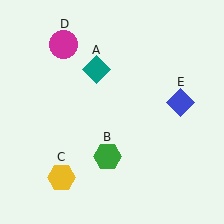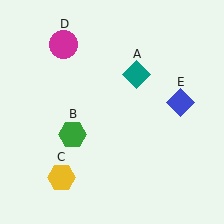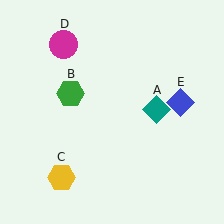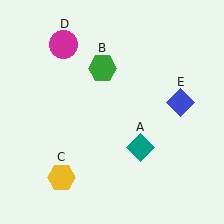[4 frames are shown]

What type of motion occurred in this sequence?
The teal diamond (object A), green hexagon (object B) rotated clockwise around the center of the scene.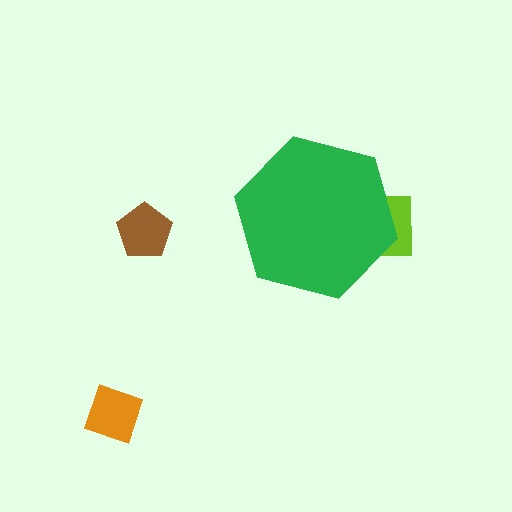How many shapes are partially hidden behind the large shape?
1 shape is partially hidden.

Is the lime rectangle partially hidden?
Yes, the lime rectangle is partially hidden behind the green hexagon.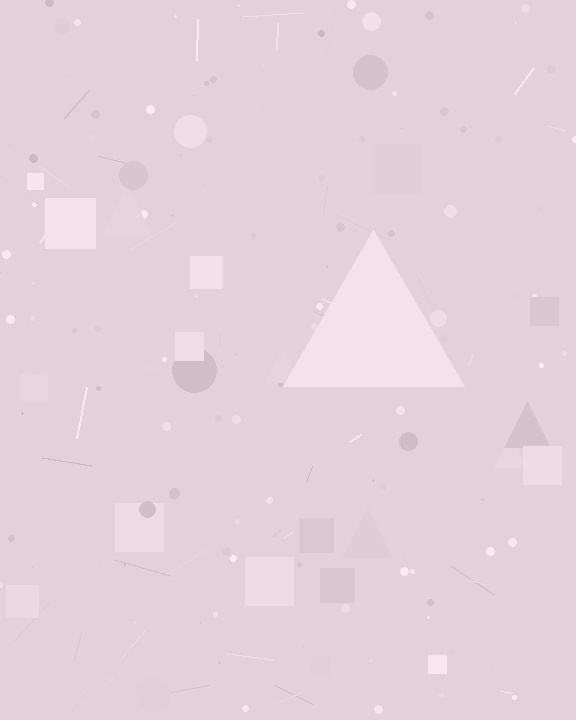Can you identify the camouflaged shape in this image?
The camouflaged shape is a triangle.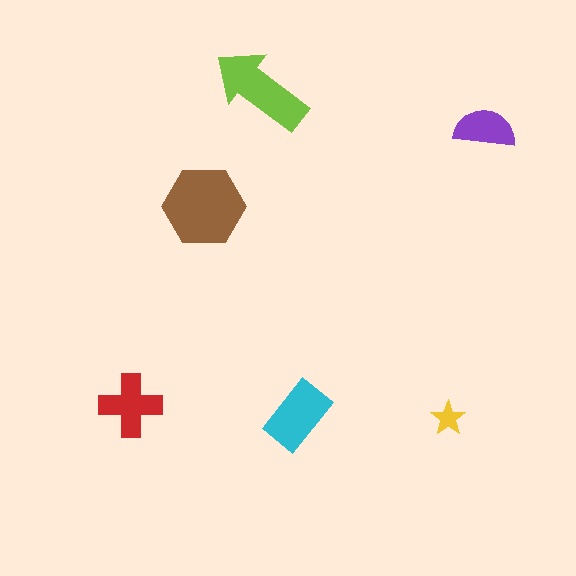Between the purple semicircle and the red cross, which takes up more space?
The red cross.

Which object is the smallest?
The yellow star.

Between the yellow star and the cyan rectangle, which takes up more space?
The cyan rectangle.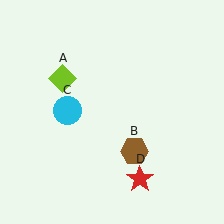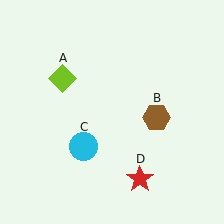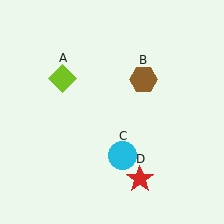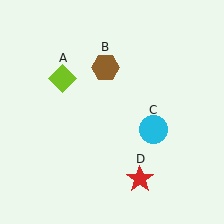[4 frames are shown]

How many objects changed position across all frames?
2 objects changed position: brown hexagon (object B), cyan circle (object C).